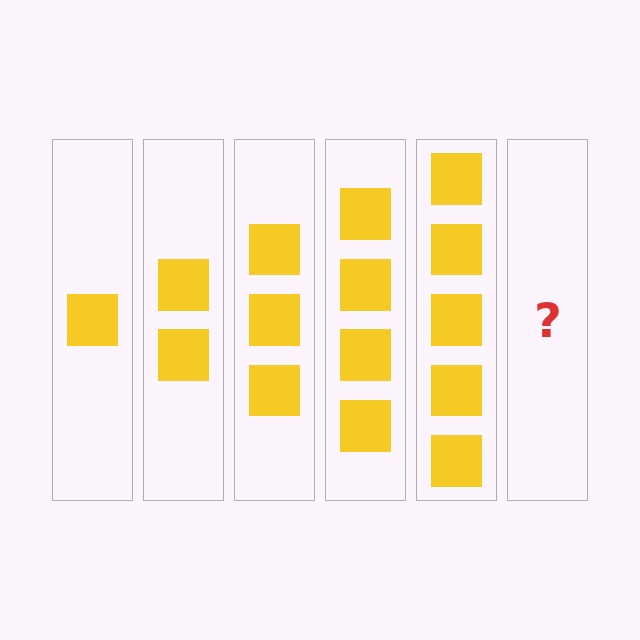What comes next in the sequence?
The next element should be 6 squares.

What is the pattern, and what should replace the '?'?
The pattern is that each step adds one more square. The '?' should be 6 squares.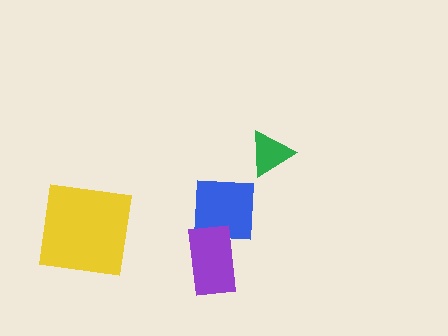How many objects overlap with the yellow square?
0 objects overlap with the yellow square.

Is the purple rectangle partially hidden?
No, no other shape covers it.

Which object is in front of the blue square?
The purple rectangle is in front of the blue square.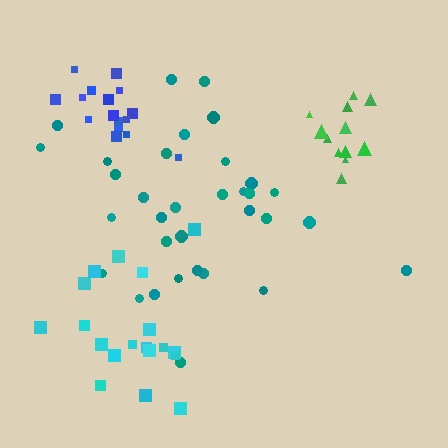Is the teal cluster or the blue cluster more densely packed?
Blue.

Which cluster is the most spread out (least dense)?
Cyan.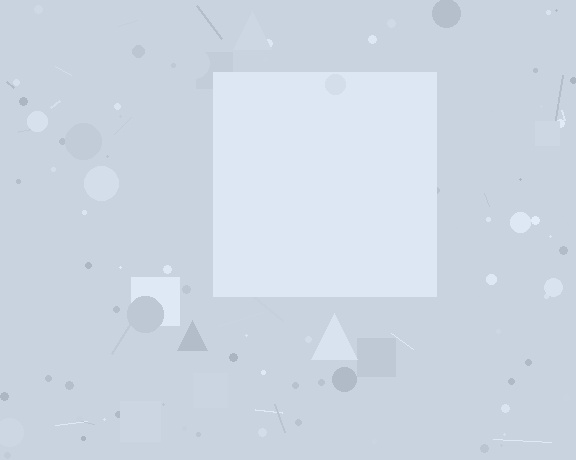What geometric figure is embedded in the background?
A square is embedded in the background.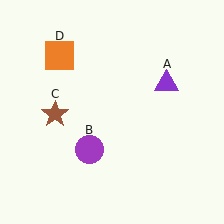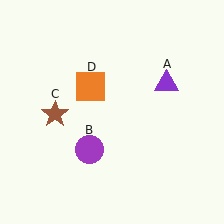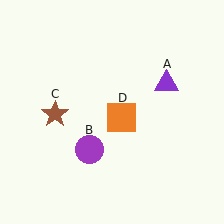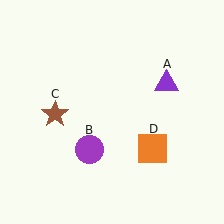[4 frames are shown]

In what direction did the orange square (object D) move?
The orange square (object D) moved down and to the right.